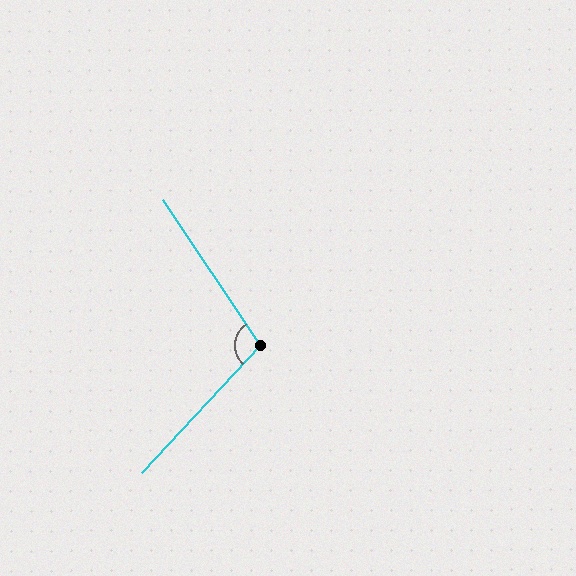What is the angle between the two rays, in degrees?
Approximately 103 degrees.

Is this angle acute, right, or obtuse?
It is obtuse.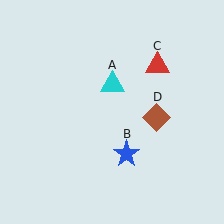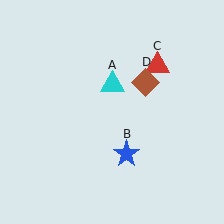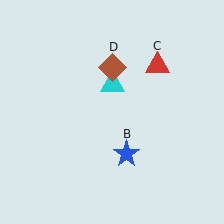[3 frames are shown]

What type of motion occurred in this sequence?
The brown diamond (object D) rotated counterclockwise around the center of the scene.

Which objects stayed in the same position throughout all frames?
Cyan triangle (object A) and blue star (object B) and red triangle (object C) remained stationary.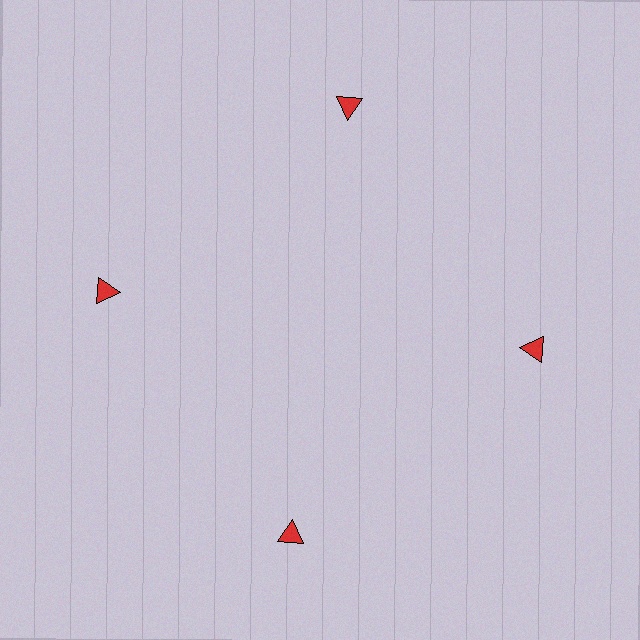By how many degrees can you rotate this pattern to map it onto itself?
The pattern maps onto itself every 90 degrees of rotation.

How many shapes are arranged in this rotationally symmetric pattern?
There are 4 shapes, arranged in 4 groups of 1.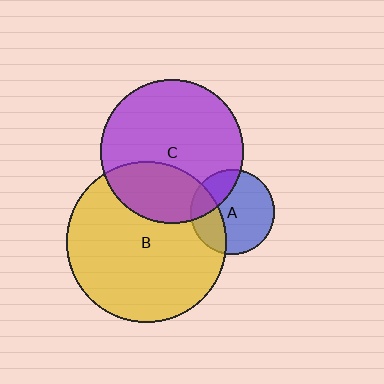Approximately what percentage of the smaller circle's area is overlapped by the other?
Approximately 30%.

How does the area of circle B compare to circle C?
Approximately 1.3 times.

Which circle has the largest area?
Circle B (yellow).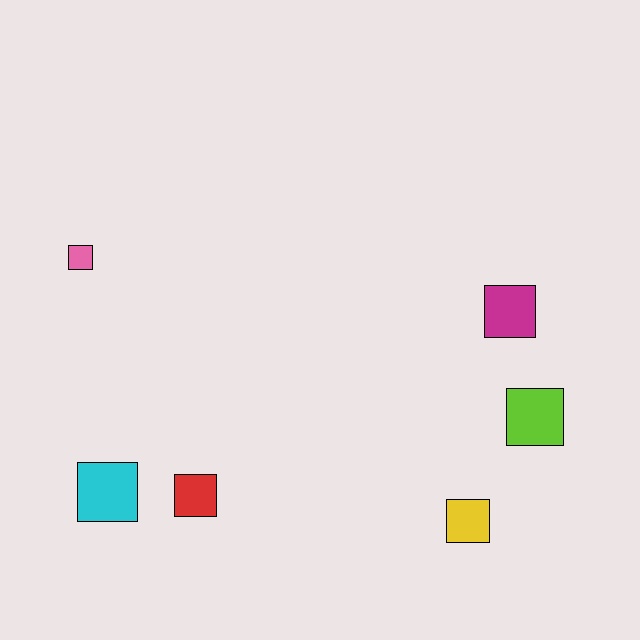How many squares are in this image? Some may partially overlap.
There are 6 squares.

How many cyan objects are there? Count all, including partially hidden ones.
There is 1 cyan object.